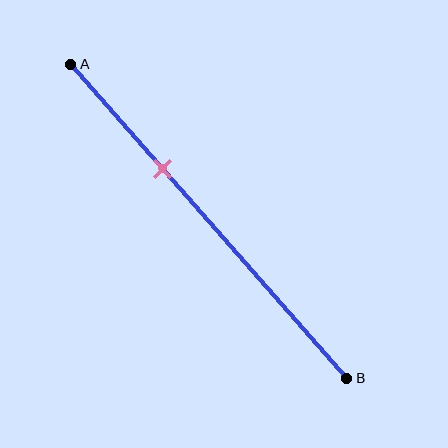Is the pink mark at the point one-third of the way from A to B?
Yes, the mark is approximately at the one-third point.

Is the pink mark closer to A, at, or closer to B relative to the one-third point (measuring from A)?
The pink mark is approximately at the one-third point of segment AB.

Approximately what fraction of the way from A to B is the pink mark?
The pink mark is approximately 35% of the way from A to B.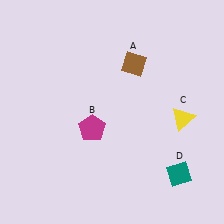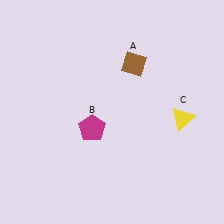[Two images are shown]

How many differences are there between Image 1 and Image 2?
There is 1 difference between the two images.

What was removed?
The teal diamond (D) was removed in Image 2.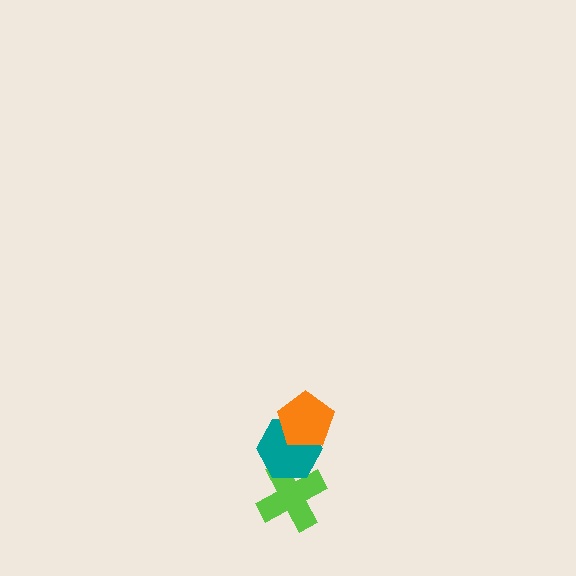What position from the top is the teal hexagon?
The teal hexagon is 2nd from the top.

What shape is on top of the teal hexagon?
The orange pentagon is on top of the teal hexagon.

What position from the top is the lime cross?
The lime cross is 3rd from the top.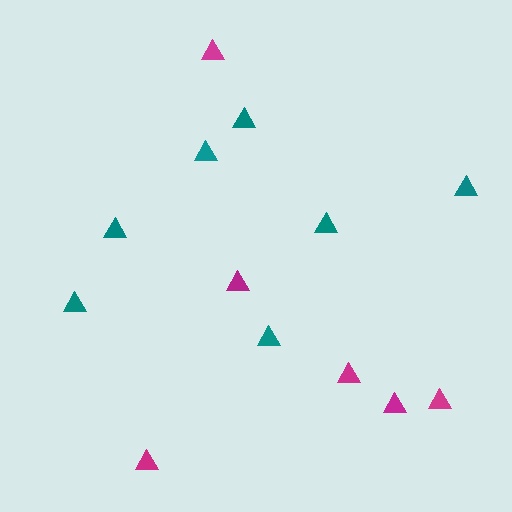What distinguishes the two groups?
There are 2 groups: one group of teal triangles (7) and one group of magenta triangles (6).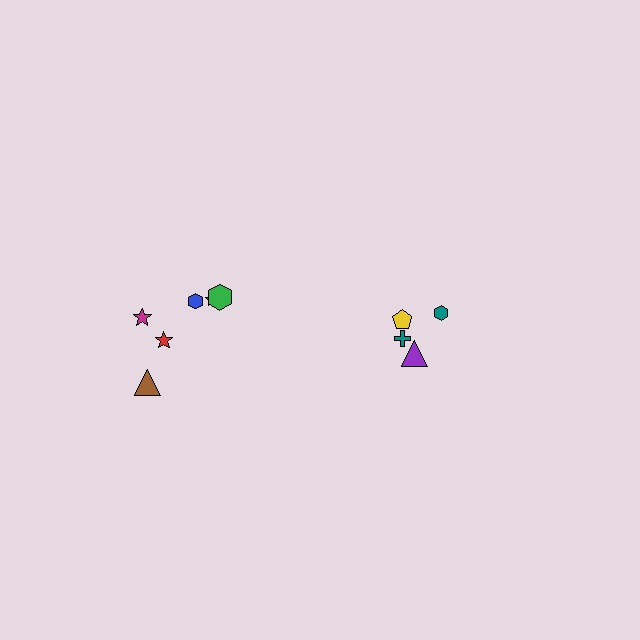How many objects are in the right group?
There are 4 objects.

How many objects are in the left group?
There are 6 objects.